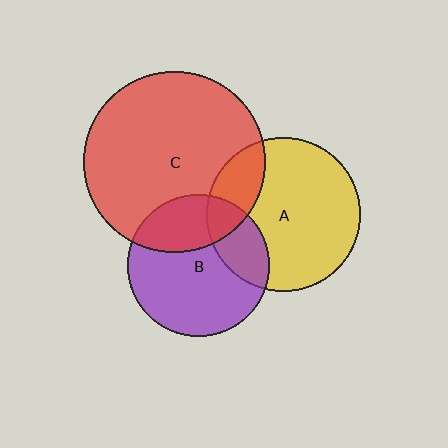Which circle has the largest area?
Circle C (red).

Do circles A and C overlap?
Yes.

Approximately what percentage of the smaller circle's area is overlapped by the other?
Approximately 20%.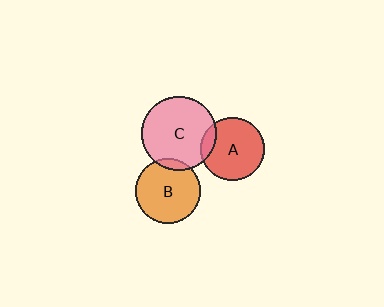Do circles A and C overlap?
Yes.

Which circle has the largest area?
Circle C (pink).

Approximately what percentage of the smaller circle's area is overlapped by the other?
Approximately 10%.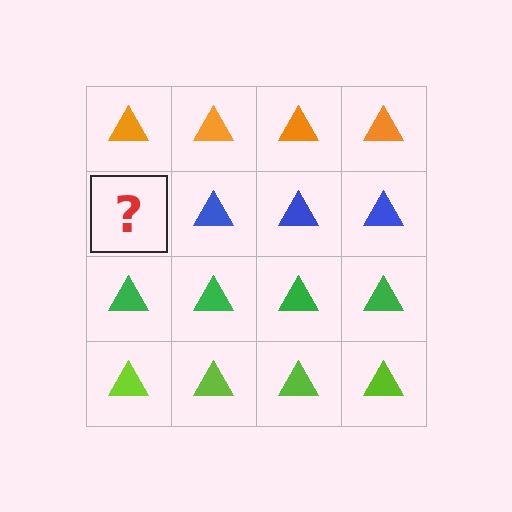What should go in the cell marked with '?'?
The missing cell should contain a blue triangle.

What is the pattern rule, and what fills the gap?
The rule is that each row has a consistent color. The gap should be filled with a blue triangle.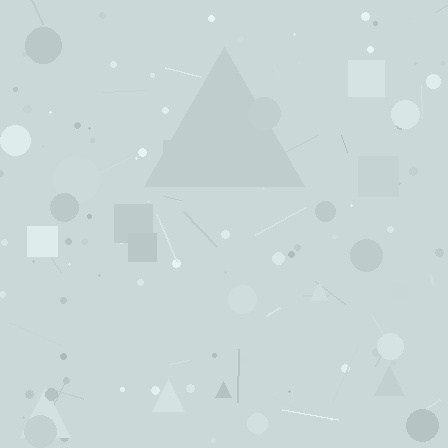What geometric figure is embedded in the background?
A triangle is embedded in the background.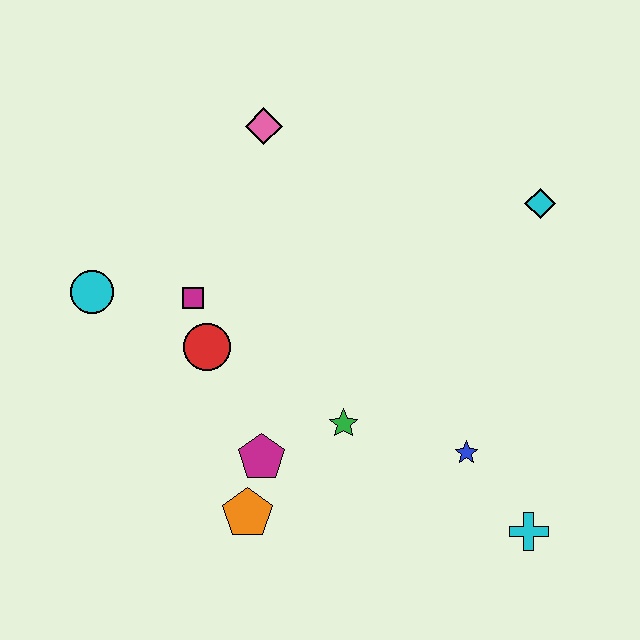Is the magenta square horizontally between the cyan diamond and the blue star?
No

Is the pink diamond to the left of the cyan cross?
Yes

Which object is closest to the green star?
The magenta pentagon is closest to the green star.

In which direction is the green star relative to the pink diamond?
The green star is below the pink diamond.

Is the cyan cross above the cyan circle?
No